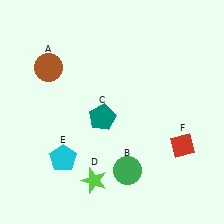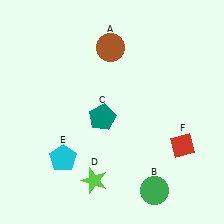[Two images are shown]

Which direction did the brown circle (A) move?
The brown circle (A) moved right.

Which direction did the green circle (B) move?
The green circle (B) moved right.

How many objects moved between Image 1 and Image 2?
2 objects moved between the two images.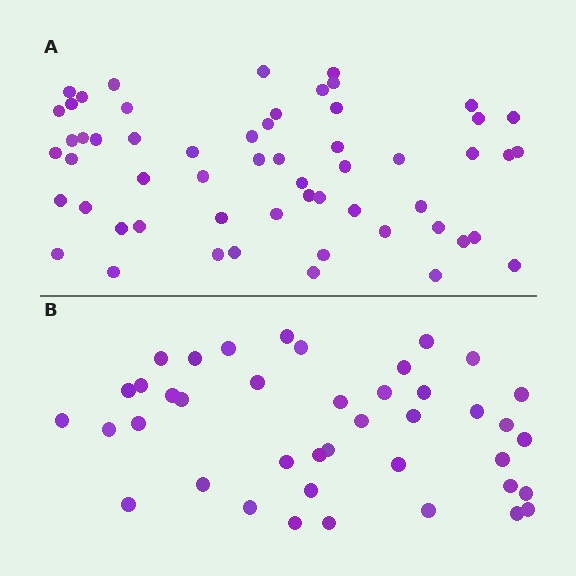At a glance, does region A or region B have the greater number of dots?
Region A (the top region) has more dots.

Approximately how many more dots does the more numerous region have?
Region A has approximately 15 more dots than region B.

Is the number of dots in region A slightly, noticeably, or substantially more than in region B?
Region A has noticeably more, but not dramatically so. The ratio is roughly 1.4 to 1.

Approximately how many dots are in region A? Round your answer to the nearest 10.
About 60 dots. (The exact count is 57, which rounds to 60.)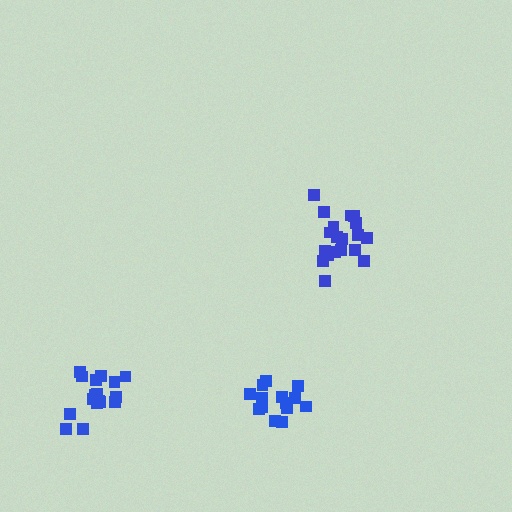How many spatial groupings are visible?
There are 3 spatial groupings.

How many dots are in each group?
Group 1: 19 dots, Group 2: 19 dots, Group 3: 14 dots (52 total).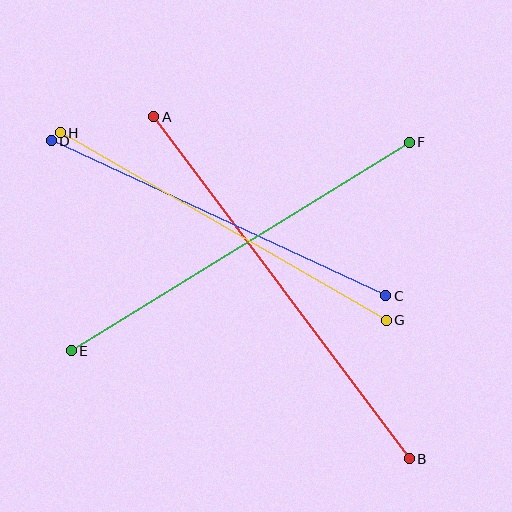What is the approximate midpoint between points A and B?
The midpoint is at approximately (282, 288) pixels.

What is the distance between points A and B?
The distance is approximately 426 pixels.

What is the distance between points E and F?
The distance is approximately 397 pixels.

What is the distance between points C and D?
The distance is approximately 369 pixels.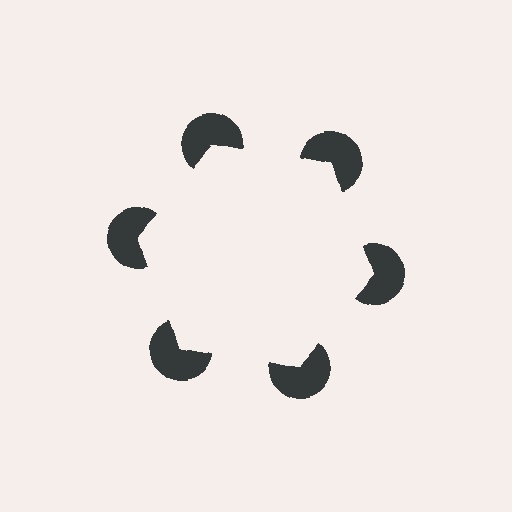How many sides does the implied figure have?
6 sides.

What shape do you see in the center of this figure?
An illusory hexagon — its edges are inferred from the aligned wedge cuts in the pac-man discs, not physically drawn.